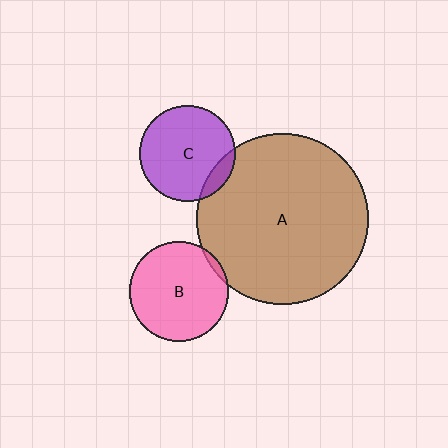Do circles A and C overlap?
Yes.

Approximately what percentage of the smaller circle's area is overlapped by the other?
Approximately 10%.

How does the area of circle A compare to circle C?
Approximately 3.2 times.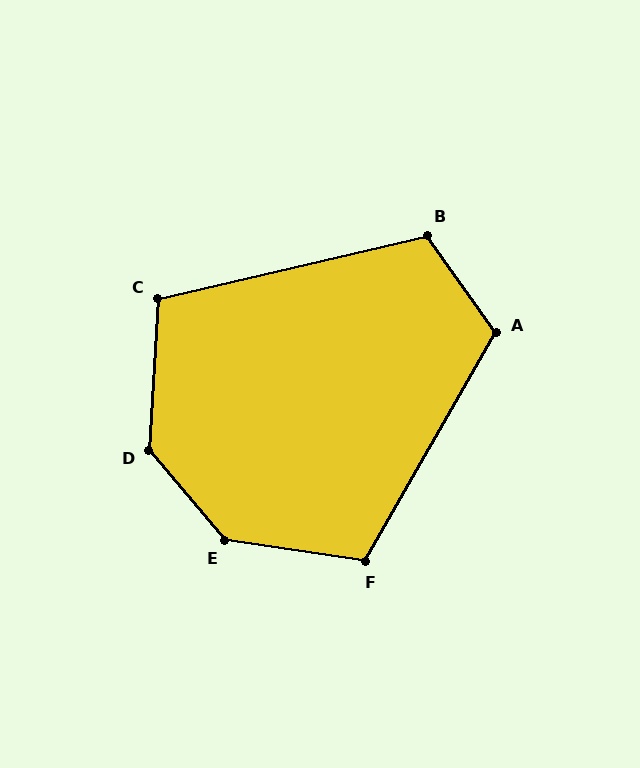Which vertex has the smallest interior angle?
C, at approximately 106 degrees.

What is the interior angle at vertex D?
Approximately 137 degrees (obtuse).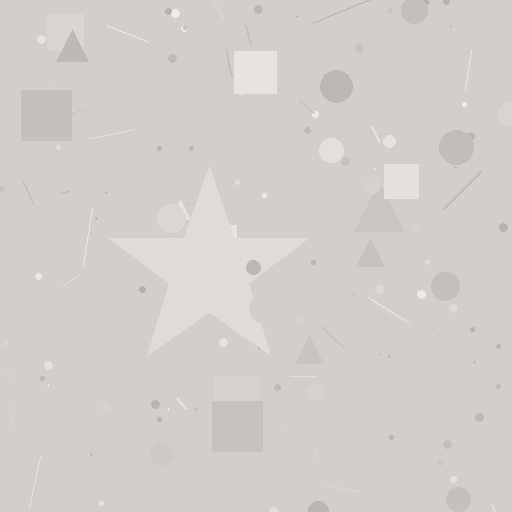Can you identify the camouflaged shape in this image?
The camouflaged shape is a star.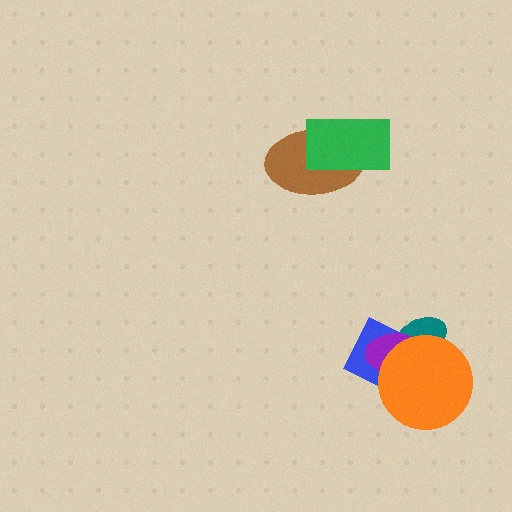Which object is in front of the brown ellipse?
The green rectangle is in front of the brown ellipse.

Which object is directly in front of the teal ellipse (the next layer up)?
The blue diamond is directly in front of the teal ellipse.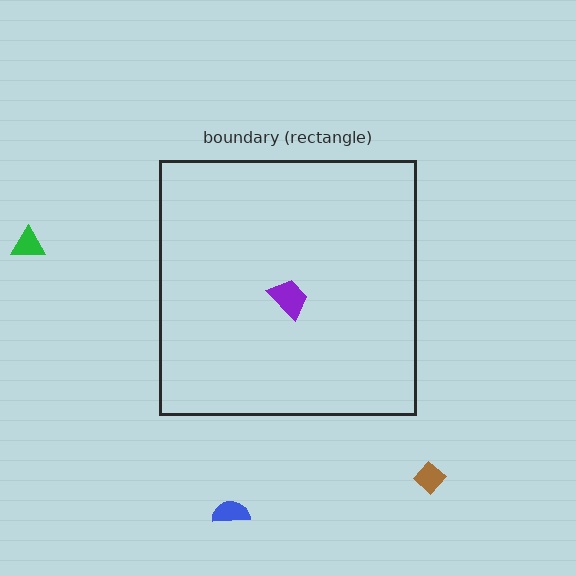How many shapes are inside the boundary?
1 inside, 3 outside.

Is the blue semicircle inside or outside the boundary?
Outside.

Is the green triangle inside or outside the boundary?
Outside.